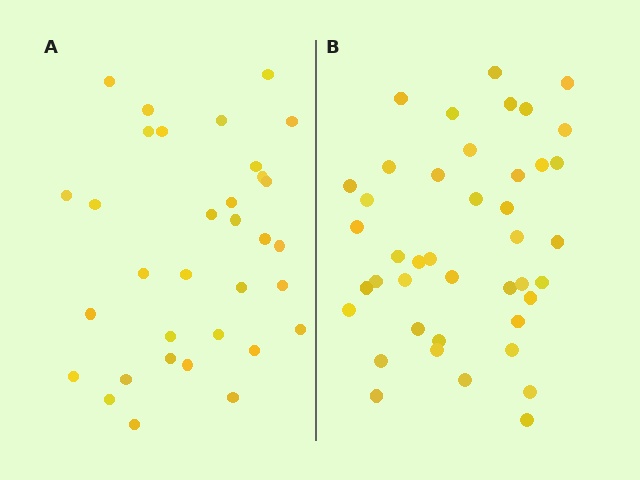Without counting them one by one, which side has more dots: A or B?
Region B (the right region) has more dots.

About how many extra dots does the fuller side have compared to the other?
Region B has roughly 8 or so more dots than region A.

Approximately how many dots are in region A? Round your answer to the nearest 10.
About 30 dots. (The exact count is 33, which rounds to 30.)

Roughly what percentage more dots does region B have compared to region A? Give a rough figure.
About 25% more.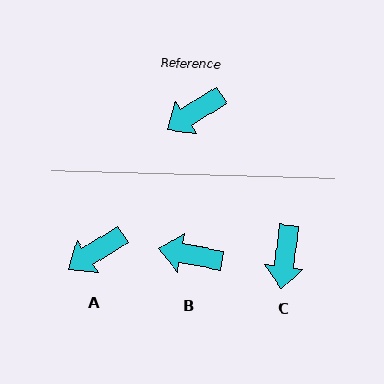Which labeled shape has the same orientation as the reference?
A.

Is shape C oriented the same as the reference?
No, it is off by about 50 degrees.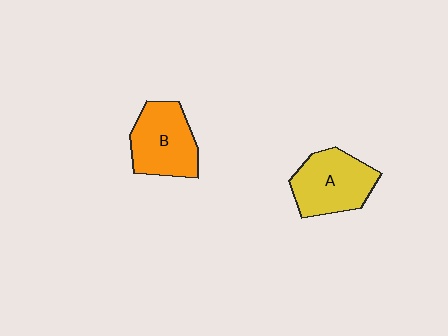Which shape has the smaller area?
Shape B (orange).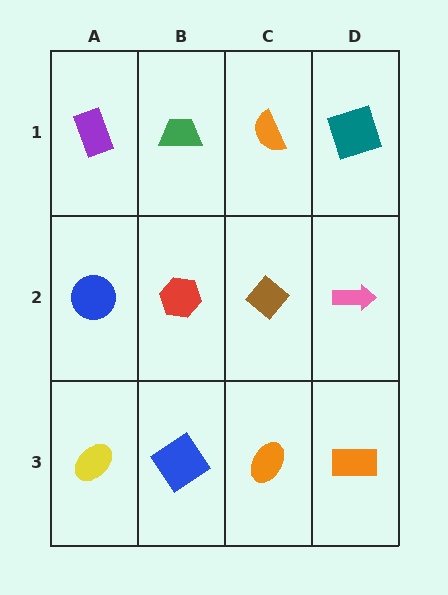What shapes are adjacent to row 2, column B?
A green trapezoid (row 1, column B), a blue diamond (row 3, column B), a blue circle (row 2, column A), a brown diamond (row 2, column C).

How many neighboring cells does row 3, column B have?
3.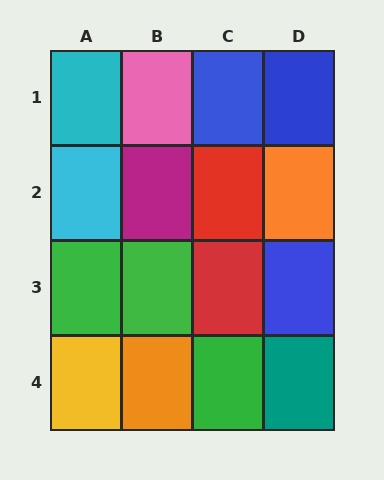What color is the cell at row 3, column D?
Blue.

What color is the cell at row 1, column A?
Cyan.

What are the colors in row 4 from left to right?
Yellow, orange, green, teal.